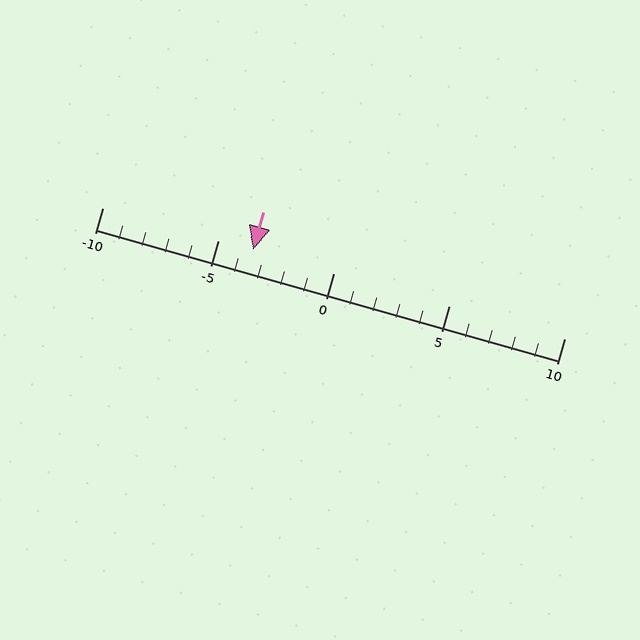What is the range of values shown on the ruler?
The ruler shows values from -10 to 10.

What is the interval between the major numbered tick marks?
The major tick marks are spaced 5 units apart.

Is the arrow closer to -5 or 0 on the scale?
The arrow is closer to -5.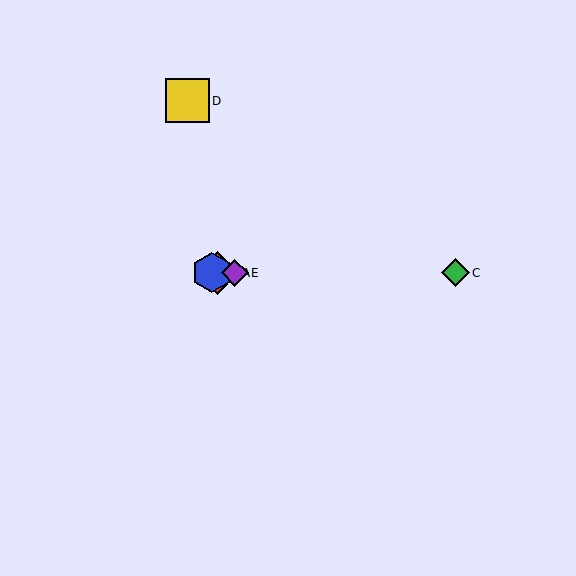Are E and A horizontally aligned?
Yes, both are at y≈273.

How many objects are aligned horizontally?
4 objects (A, B, C, E) are aligned horizontally.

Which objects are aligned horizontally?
Objects A, B, C, E are aligned horizontally.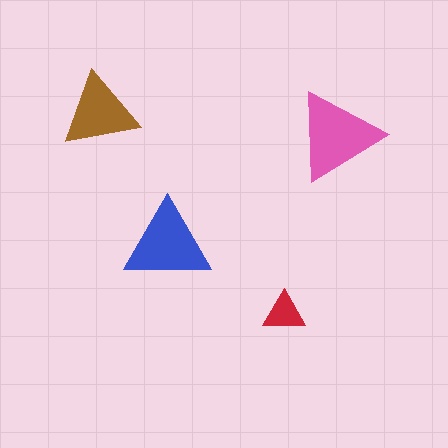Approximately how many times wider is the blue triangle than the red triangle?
About 2 times wider.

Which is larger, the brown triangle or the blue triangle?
The blue one.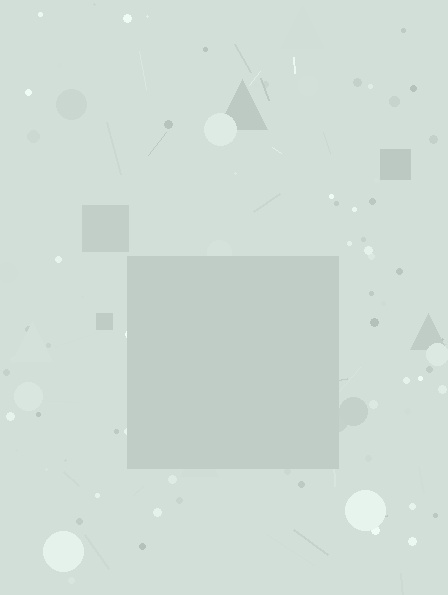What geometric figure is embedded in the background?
A square is embedded in the background.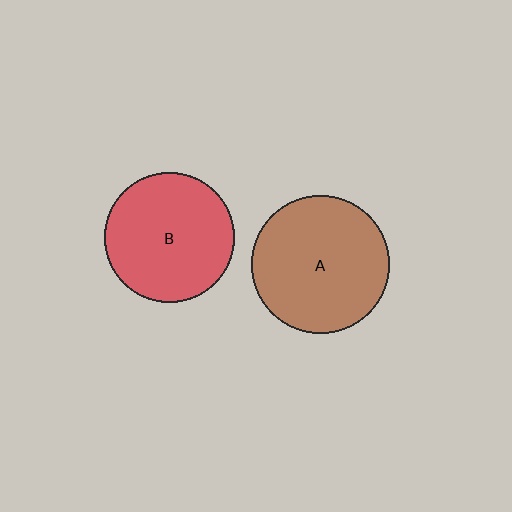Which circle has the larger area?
Circle A (brown).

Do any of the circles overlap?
No, none of the circles overlap.